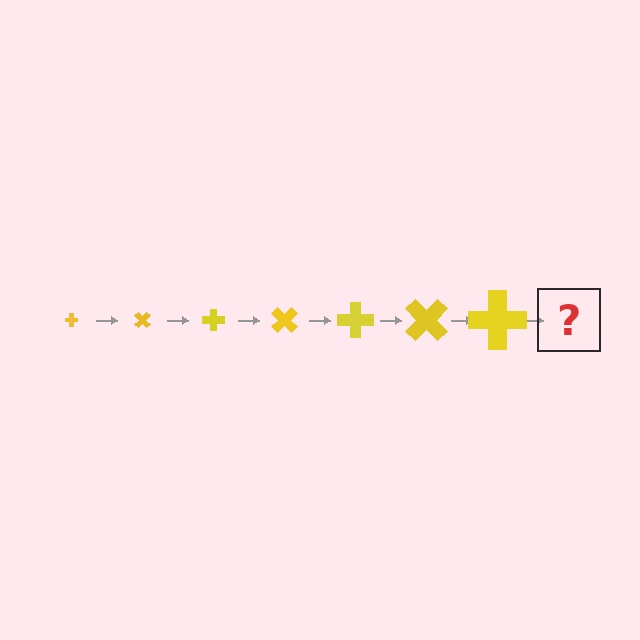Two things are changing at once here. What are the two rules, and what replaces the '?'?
The two rules are that the cross grows larger each step and it rotates 45 degrees each step. The '?' should be a cross, larger than the previous one and rotated 315 degrees from the start.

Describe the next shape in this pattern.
It should be a cross, larger than the previous one and rotated 315 degrees from the start.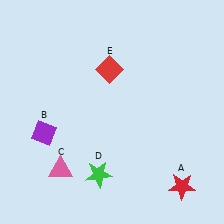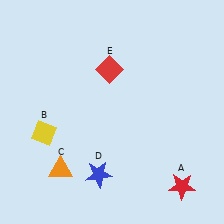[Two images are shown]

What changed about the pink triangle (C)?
In Image 1, C is pink. In Image 2, it changed to orange.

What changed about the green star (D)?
In Image 1, D is green. In Image 2, it changed to blue.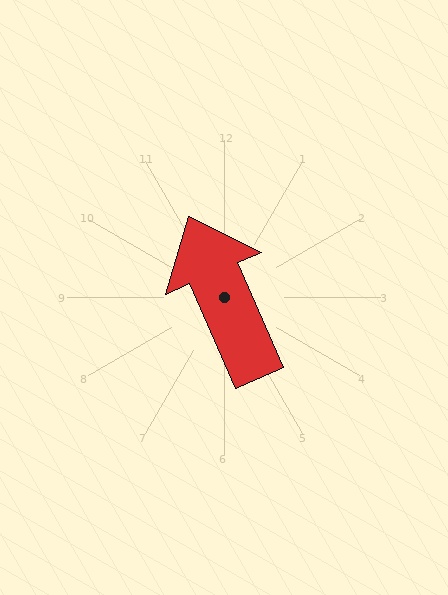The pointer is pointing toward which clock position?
Roughly 11 o'clock.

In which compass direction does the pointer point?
Northwest.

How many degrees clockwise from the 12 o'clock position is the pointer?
Approximately 336 degrees.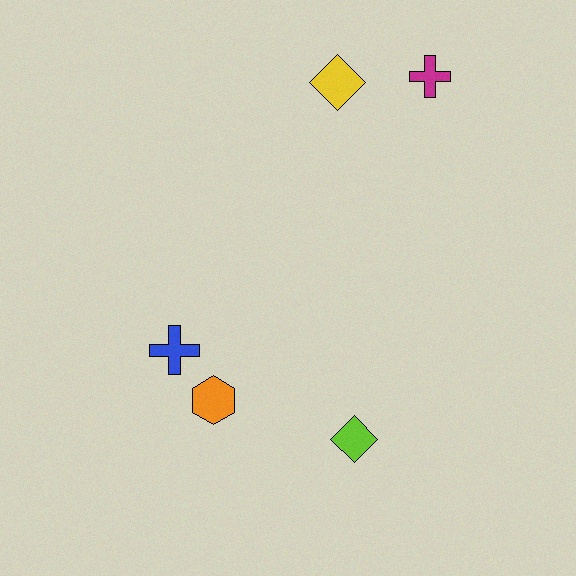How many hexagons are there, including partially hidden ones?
There is 1 hexagon.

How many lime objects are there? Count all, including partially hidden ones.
There is 1 lime object.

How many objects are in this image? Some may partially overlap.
There are 5 objects.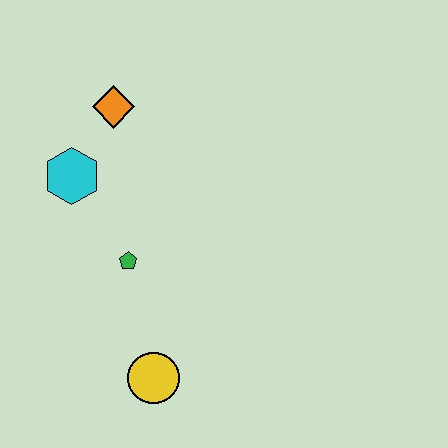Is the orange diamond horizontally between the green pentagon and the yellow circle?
No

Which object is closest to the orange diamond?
The cyan hexagon is closest to the orange diamond.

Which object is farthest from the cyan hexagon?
The yellow circle is farthest from the cyan hexagon.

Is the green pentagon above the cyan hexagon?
No